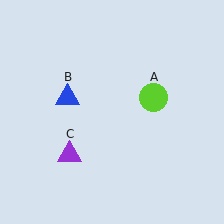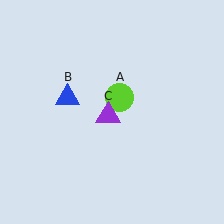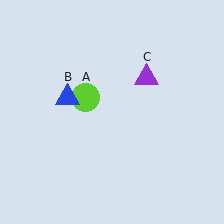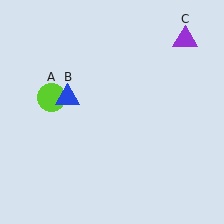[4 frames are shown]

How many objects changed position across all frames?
2 objects changed position: lime circle (object A), purple triangle (object C).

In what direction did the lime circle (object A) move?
The lime circle (object A) moved left.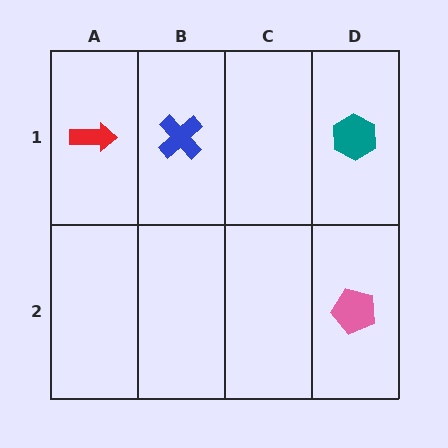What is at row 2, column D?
A pink pentagon.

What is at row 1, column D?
A teal hexagon.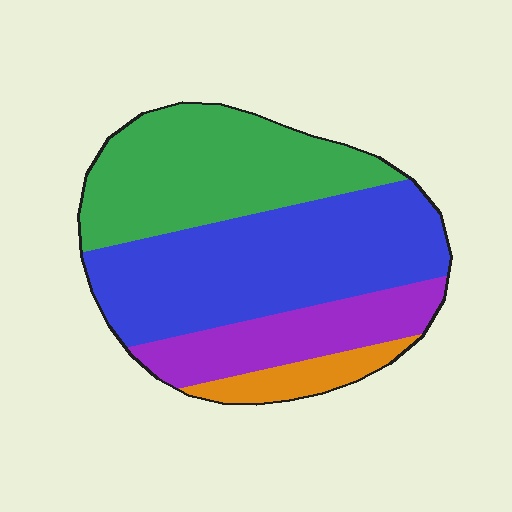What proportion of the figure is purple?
Purple takes up between a sixth and a third of the figure.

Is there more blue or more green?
Blue.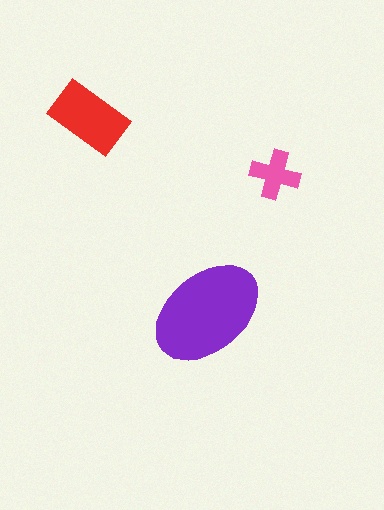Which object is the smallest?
The pink cross.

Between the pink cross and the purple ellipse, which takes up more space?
The purple ellipse.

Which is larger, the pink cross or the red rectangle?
The red rectangle.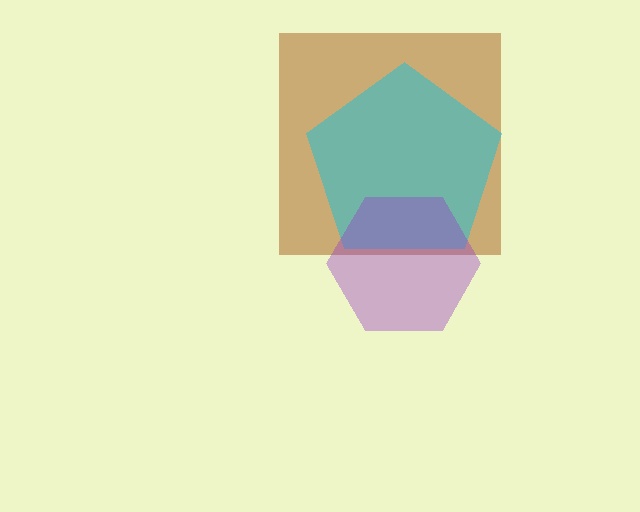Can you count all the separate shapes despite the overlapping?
Yes, there are 3 separate shapes.